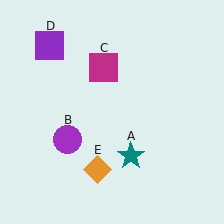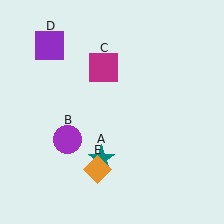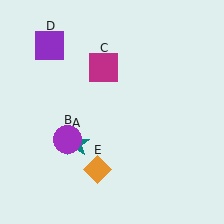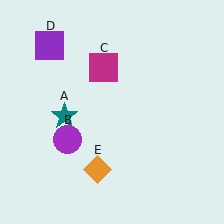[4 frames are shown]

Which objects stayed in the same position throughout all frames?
Purple circle (object B) and magenta square (object C) and purple square (object D) and orange diamond (object E) remained stationary.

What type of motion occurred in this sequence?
The teal star (object A) rotated clockwise around the center of the scene.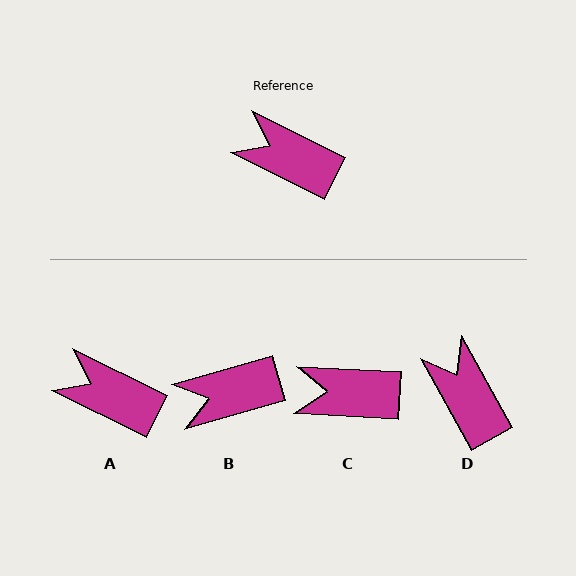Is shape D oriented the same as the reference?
No, it is off by about 34 degrees.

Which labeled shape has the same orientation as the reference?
A.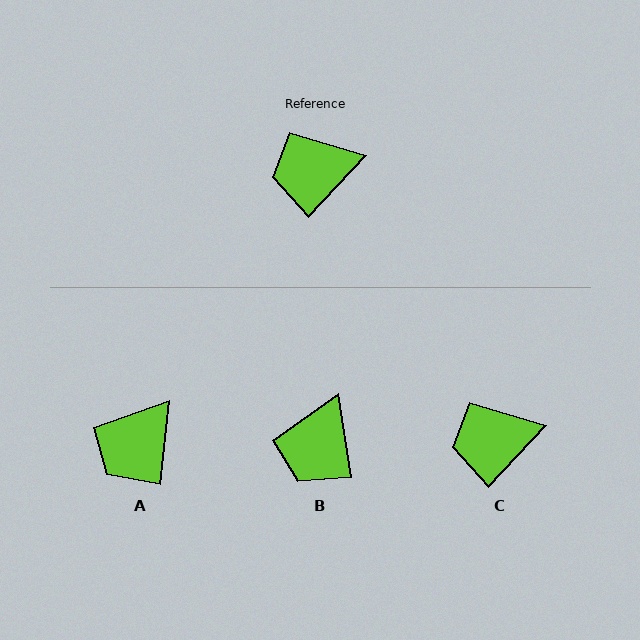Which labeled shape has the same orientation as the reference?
C.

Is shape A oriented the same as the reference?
No, it is off by about 37 degrees.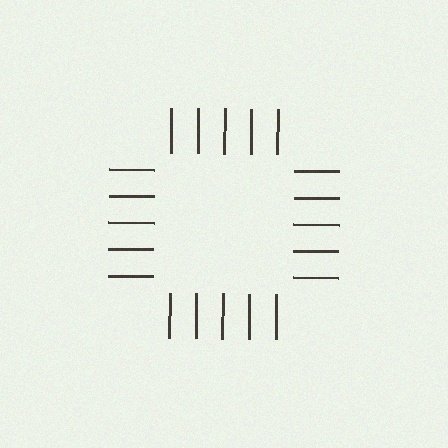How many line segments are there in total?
20 — 5 along each of the 4 edges.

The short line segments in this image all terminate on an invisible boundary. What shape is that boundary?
An illusory square — the line segments terminate on its edges but no continuous stroke is drawn.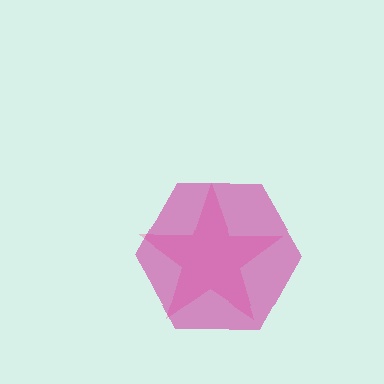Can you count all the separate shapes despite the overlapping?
Yes, there are 2 separate shapes.